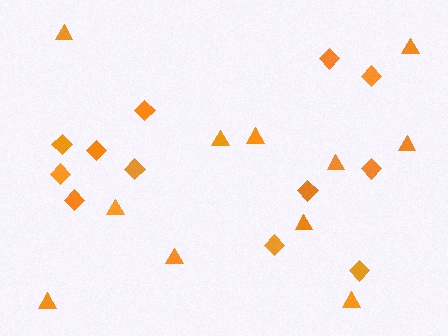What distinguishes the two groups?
There are 2 groups: one group of triangles (11) and one group of diamonds (12).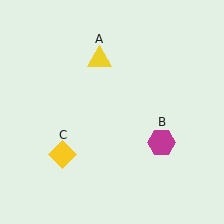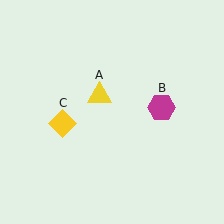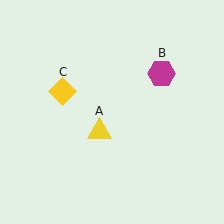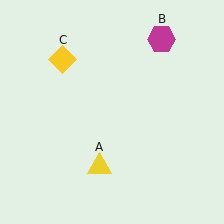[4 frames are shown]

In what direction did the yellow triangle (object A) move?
The yellow triangle (object A) moved down.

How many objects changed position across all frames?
3 objects changed position: yellow triangle (object A), magenta hexagon (object B), yellow diamond (object C).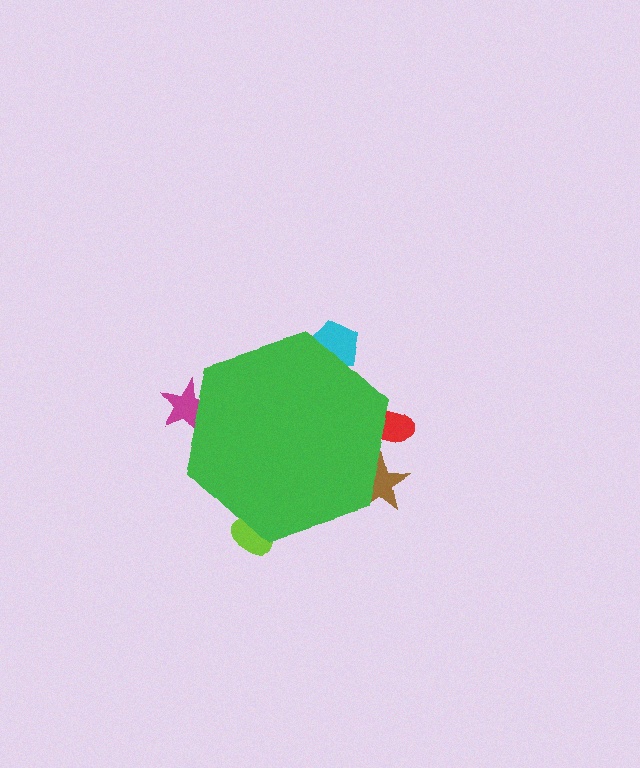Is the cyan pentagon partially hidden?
Yes, the cyan pentagon is partially hidden behind the green hexagon.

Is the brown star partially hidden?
Yes, the brown star is partially hidden behind the green hexagon.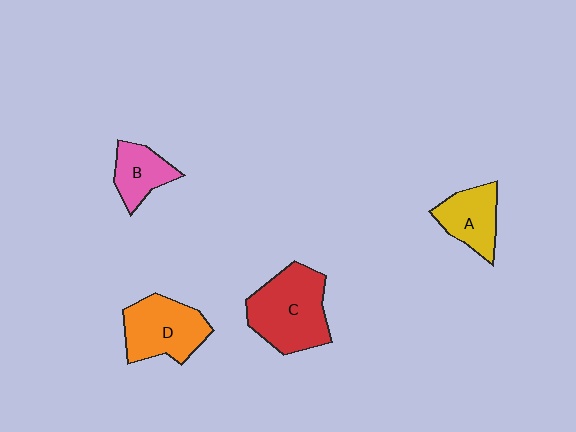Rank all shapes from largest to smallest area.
From largest to smallest: C (red), D (orange), A (yellow), B (pink).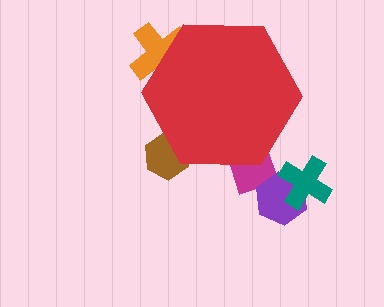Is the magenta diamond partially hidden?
Yes, the magenta diamond is partially hidden behind the red hexagon.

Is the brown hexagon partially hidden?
Yes, the brown hexagon is partially hidden behind the red hexagon.